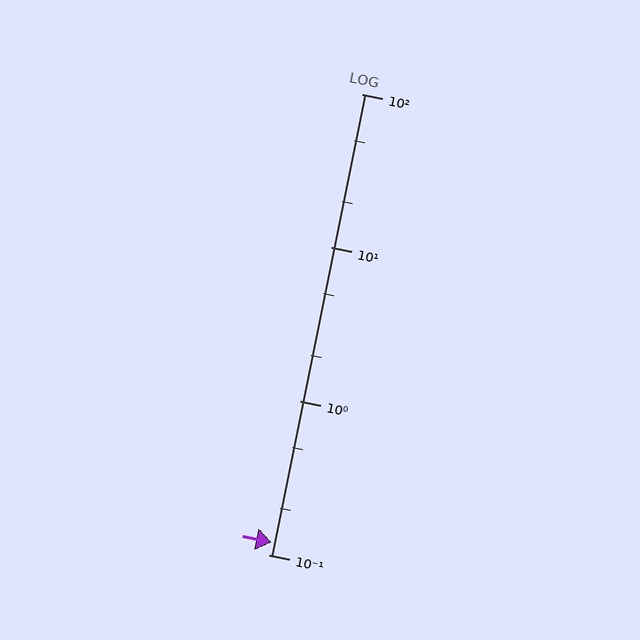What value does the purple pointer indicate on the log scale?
The pointer indicates approximately 0.12.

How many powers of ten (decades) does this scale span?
The scale spans 3 decades, from 0.1 to 100.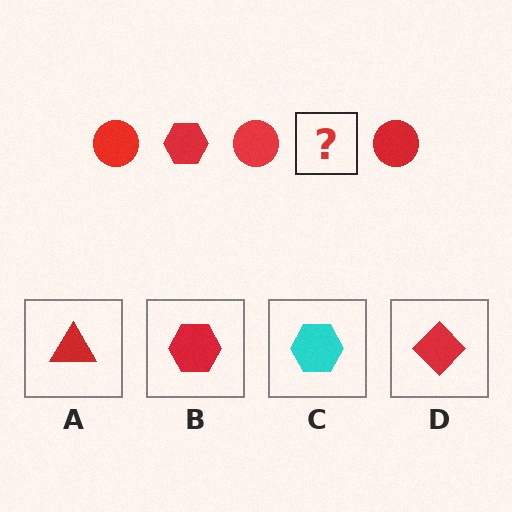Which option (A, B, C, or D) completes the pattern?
B.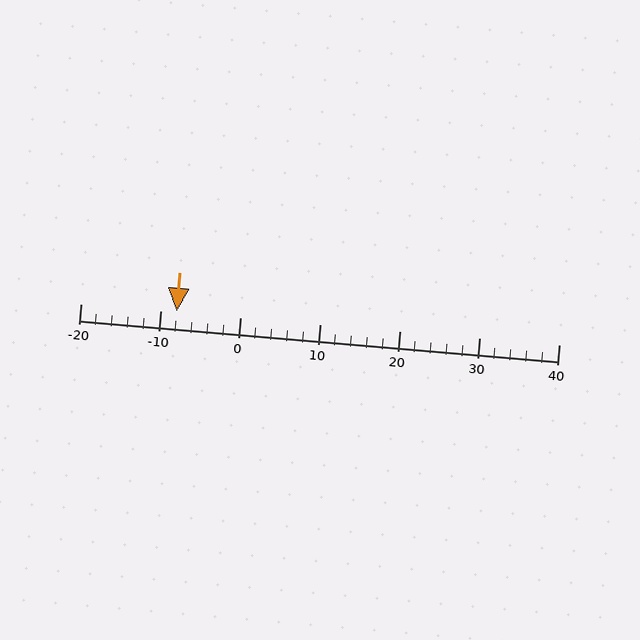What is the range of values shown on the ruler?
The ruler shows values from -20 to 40.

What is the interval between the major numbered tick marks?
The major tick marks are spaced 10 units apart.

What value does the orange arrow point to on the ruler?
The orange arrow points to approximately -8.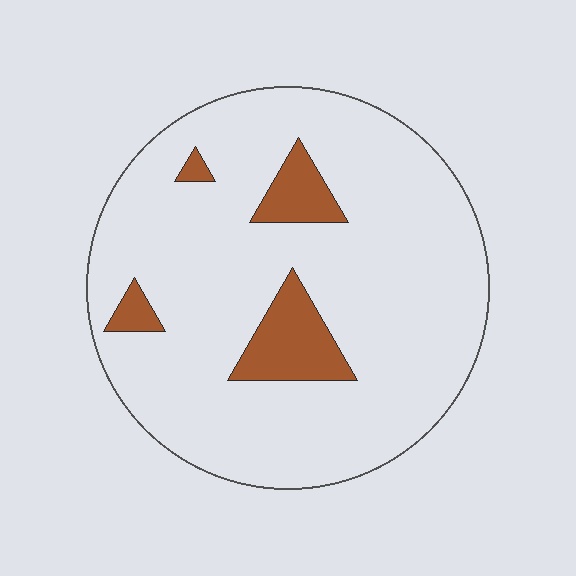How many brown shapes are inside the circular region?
4.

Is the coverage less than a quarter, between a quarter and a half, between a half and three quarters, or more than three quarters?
Less than a quarter.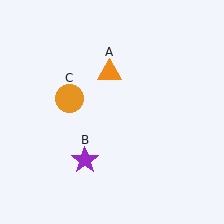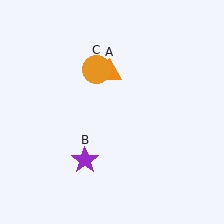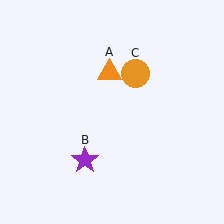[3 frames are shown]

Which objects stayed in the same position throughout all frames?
Orange triangle (object A) and purple star (object B) remained stationary.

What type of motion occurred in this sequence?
The orange circle (object C) rotated clockwise around the center of the scene.